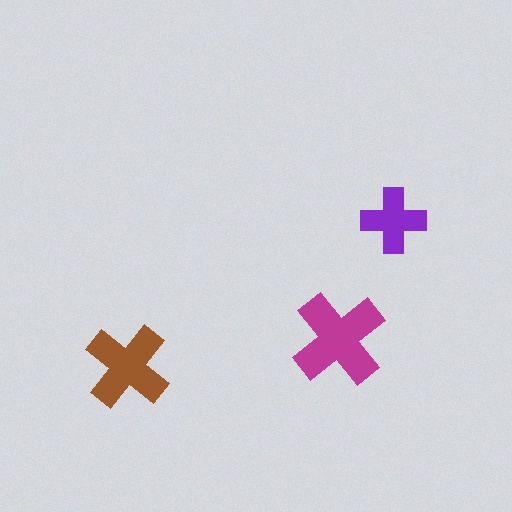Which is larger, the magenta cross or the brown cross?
The magenta one.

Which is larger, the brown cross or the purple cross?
The brown one.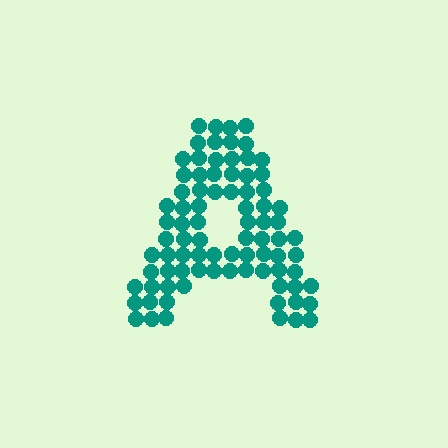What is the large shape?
The large shape is the letter A.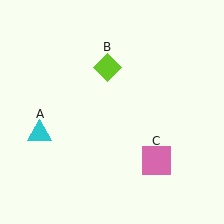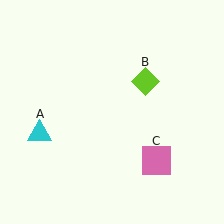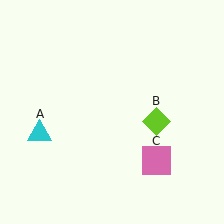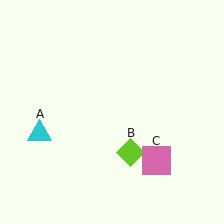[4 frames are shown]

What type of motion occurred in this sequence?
The lime diamond (object B) rotated clockwise around the center of the scene.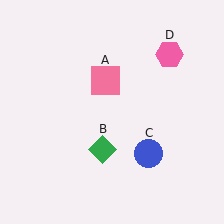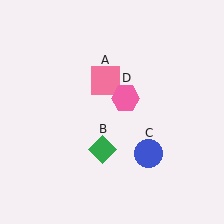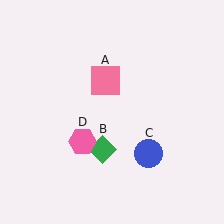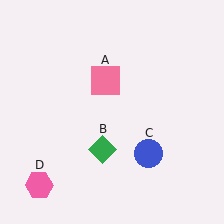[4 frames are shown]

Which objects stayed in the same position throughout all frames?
Pink square (object A) and green diamond (object B) and blue circle (object C) remained stationary.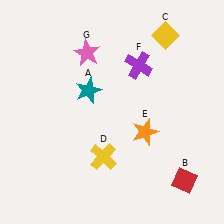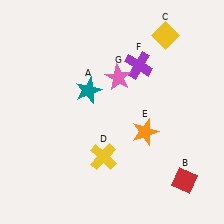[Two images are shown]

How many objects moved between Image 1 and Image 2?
1 object moved between the two images.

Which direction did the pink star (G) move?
The pink star (G) moved right.